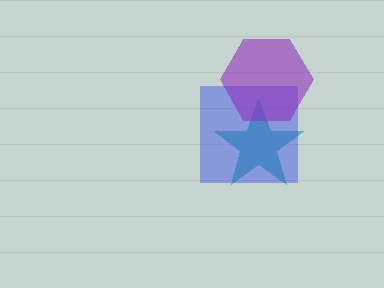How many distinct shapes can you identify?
There are 3 distinct shapes: a teal star, a blue square, a purple hexagon.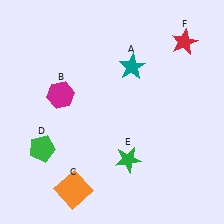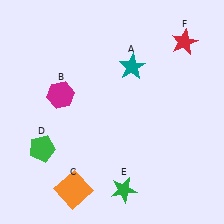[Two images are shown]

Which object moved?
The green star (E) moved down.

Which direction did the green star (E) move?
The green star (E) moved down.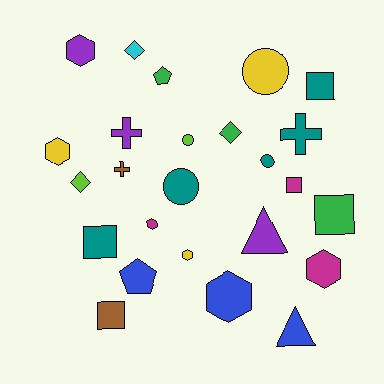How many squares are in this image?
There are 5 squares.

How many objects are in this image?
There are 25 objects.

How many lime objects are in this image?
There are 2 lime objects.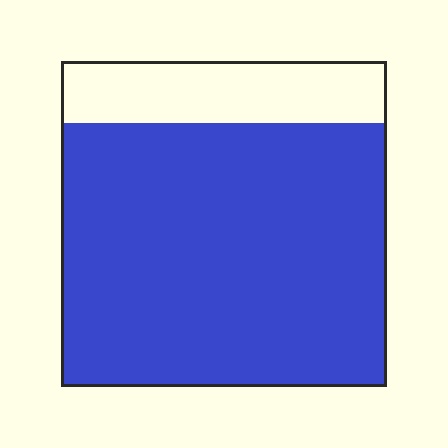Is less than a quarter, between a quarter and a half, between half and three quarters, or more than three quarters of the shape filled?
More than three quarters.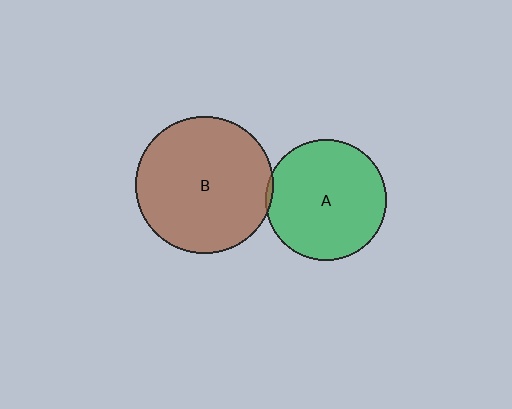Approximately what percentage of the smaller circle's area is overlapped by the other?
Approximately 5%.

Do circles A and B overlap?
Yes.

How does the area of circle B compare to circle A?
Approximately 1.3 times.